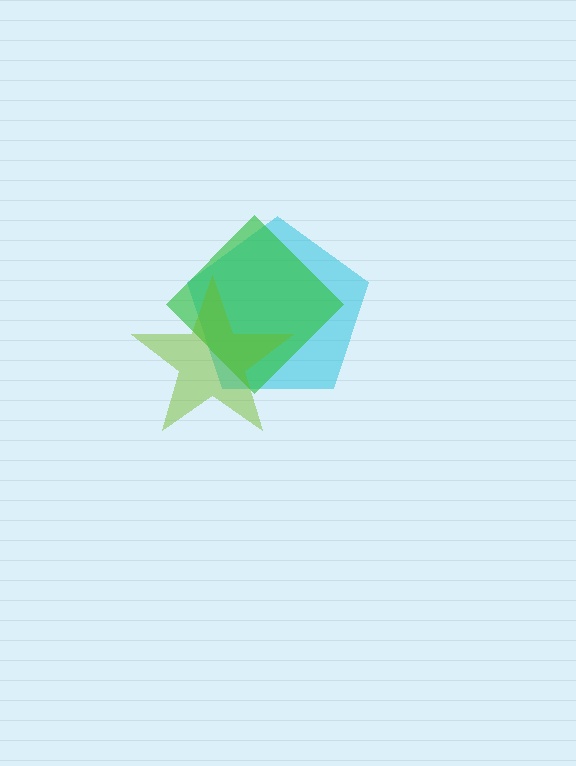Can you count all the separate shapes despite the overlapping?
Yes, there are 3 separate shapes.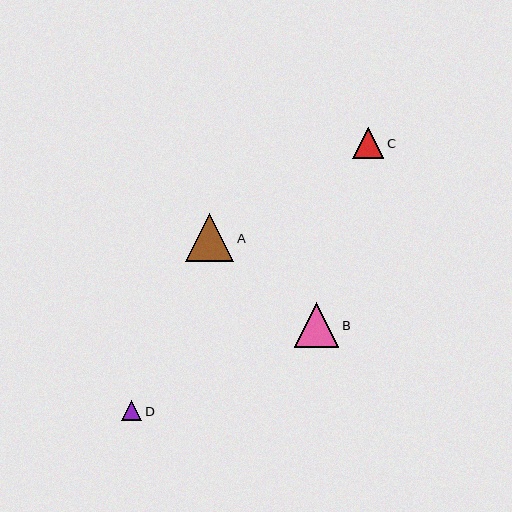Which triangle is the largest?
Triangle A is the largest with a size of approximately 48 pixels.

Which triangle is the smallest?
Triangle D is the smallest with a size of approximately 20 pixels.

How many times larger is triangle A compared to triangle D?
Triangle A is approximately 2.3 times the size of triangle D.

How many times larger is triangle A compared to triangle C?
Triangle A is approximately 1.5 times the size of triangle C.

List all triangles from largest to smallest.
From largest to smallest: A, B, C, D.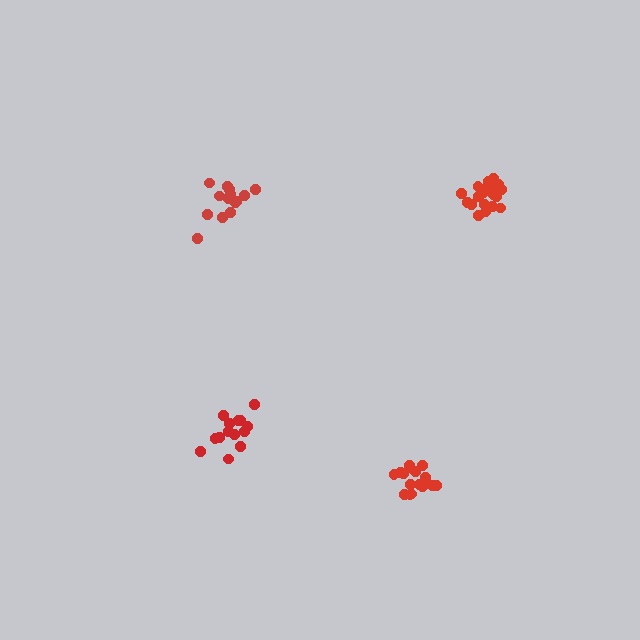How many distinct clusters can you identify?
There are 4 distinct clusters.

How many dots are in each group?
Group 1: 14 dots, Group 2: 14 dots, Group 3: 16 dots, Group 4: 20 dots (64 total).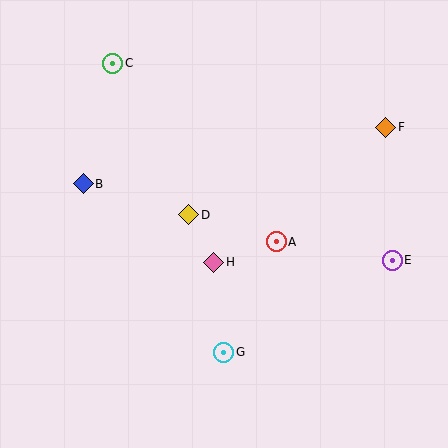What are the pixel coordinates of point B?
Point B is at (83, 184).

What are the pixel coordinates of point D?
Point D is at (189, 215).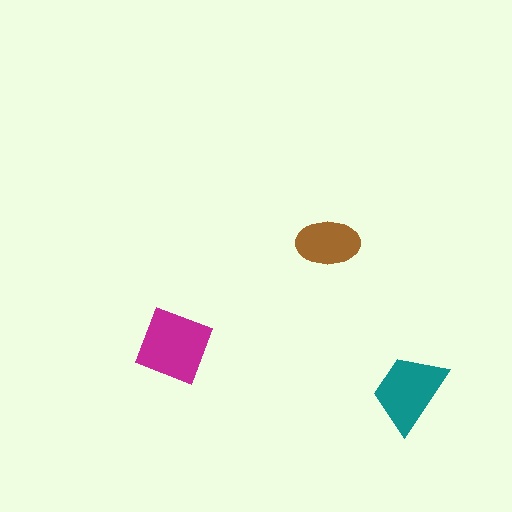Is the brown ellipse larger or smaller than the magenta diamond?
Smaller.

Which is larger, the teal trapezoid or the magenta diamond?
The magenta diamond.